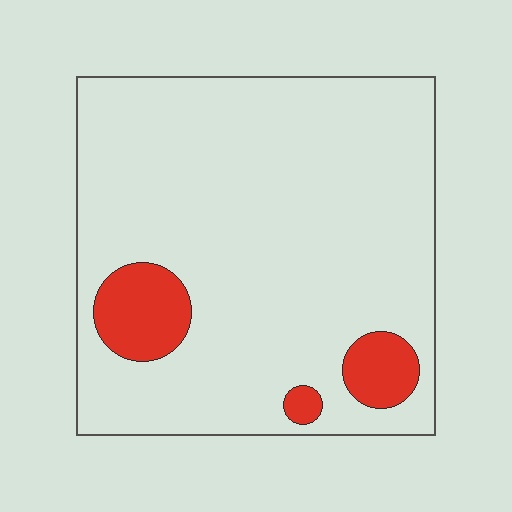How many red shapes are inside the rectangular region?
3.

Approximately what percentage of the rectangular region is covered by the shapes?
Approximately 10%.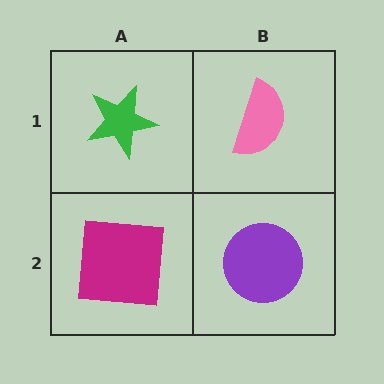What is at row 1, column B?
A pink semicircle.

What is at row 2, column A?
A magenta square.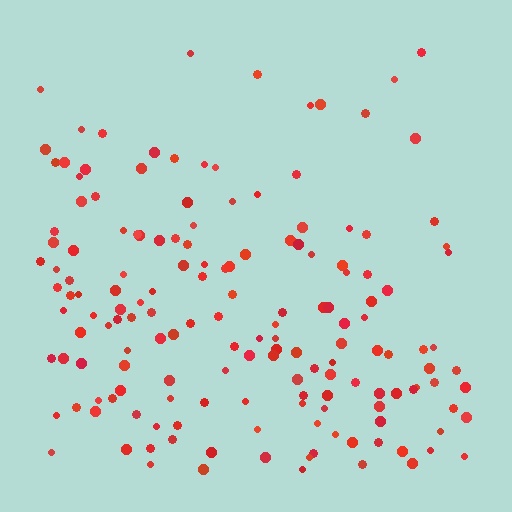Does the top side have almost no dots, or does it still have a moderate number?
Still a moderate number, just noticeably fewer than the bottom.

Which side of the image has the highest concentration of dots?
The bottom.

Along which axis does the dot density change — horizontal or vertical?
Vertical.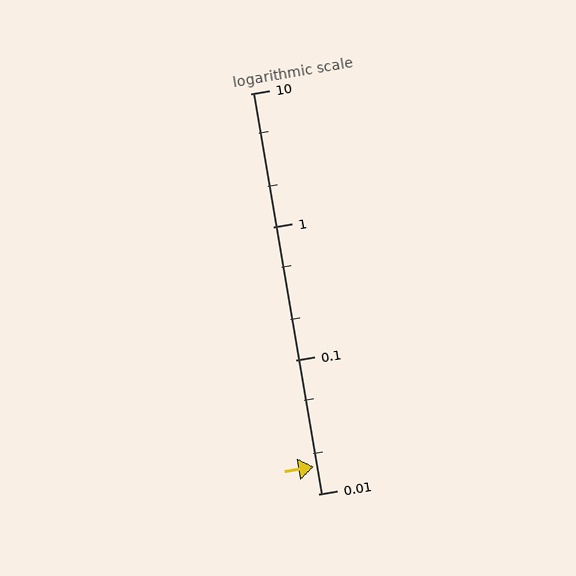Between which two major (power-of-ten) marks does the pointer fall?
The pointer is between 0.01 and 0.1.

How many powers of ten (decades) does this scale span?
The scale spans 3 decades, from 0.01 to 10.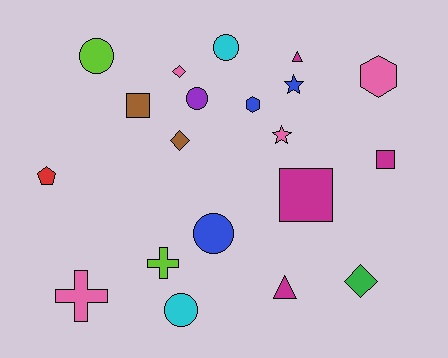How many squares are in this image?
There are 3 squares.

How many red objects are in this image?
There is 1 red object.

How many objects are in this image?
There are 20 objects.